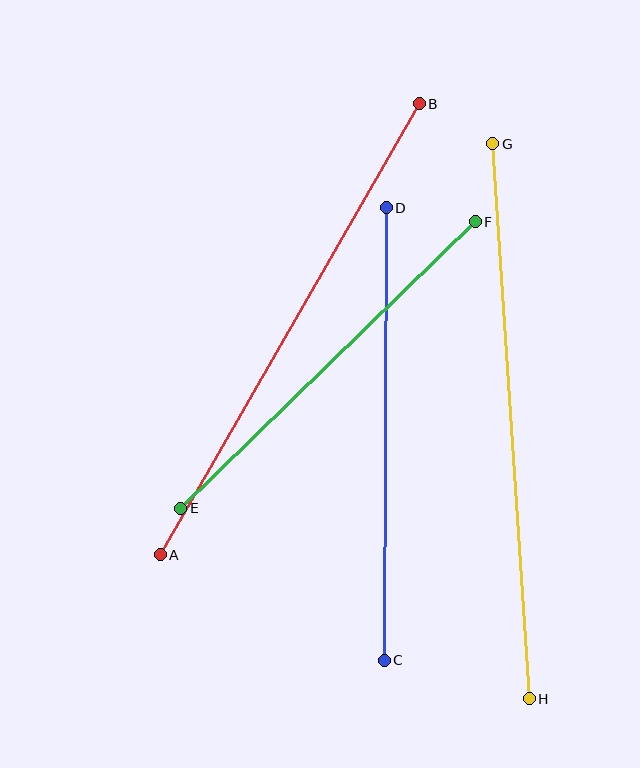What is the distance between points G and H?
The distance is approximately 556 pixels.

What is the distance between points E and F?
The distance is approximately 411 pixels.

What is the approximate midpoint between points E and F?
The midpoint is at approximately (328, 365) pixels.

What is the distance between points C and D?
The distance is approximately 452 pixels.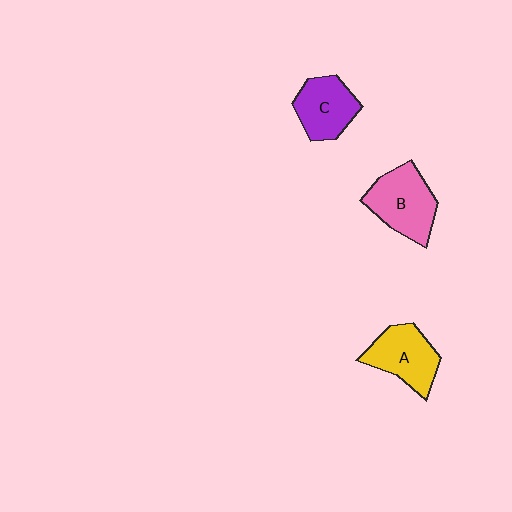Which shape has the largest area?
Shape B (pink).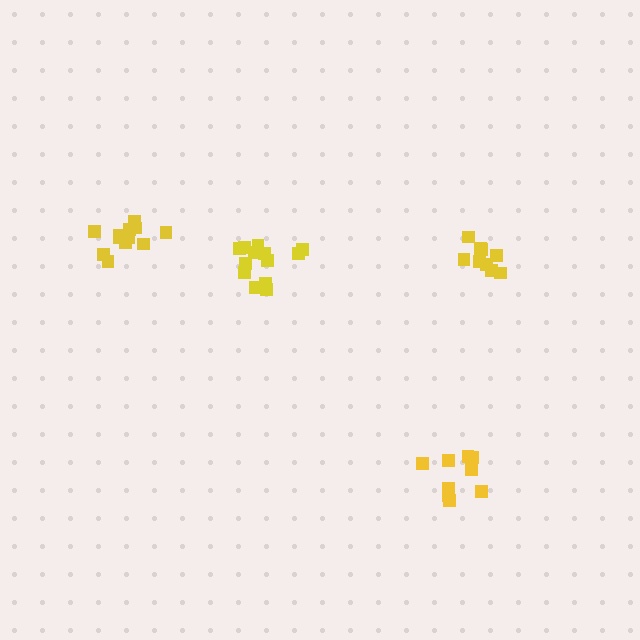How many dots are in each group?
Group 1: 9 dots, Group 2: 13 dots, Group 3: 12 dots, Group 4: 9 dots (43 total).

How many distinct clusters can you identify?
There are 4 distinct clusters.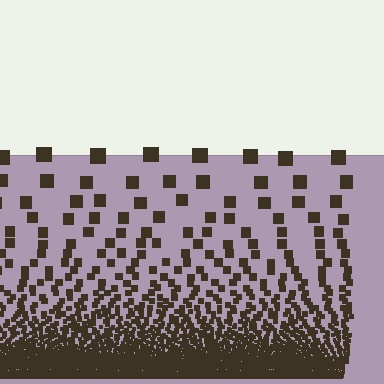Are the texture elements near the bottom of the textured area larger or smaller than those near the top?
Smaller. The gradient is inverted — elements near the bottom are smaller and denser.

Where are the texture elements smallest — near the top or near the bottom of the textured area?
Near the bottom.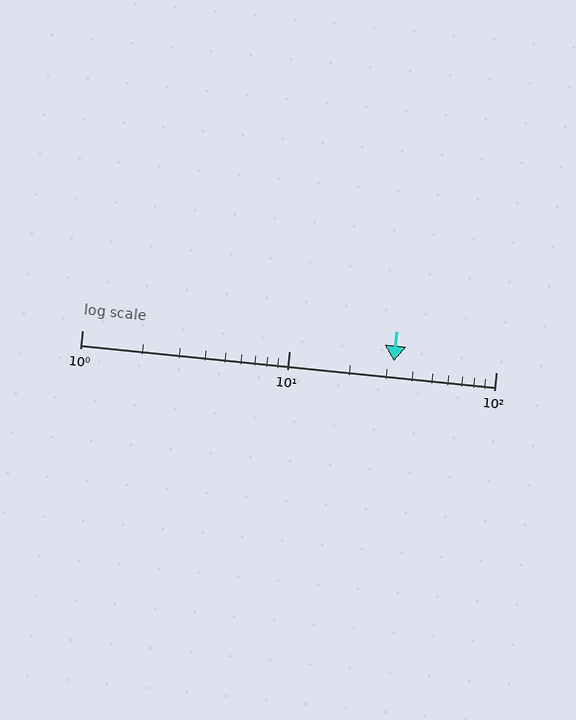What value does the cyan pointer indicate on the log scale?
The pointer indicates approximately 32.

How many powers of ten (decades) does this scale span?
The scale spans 2 decades, from 1 to 100.